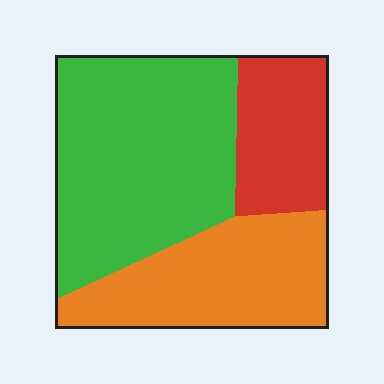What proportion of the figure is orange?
Orange takes up about one third (1/3) of the figure.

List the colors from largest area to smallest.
From largest to smallest: green, orange, red.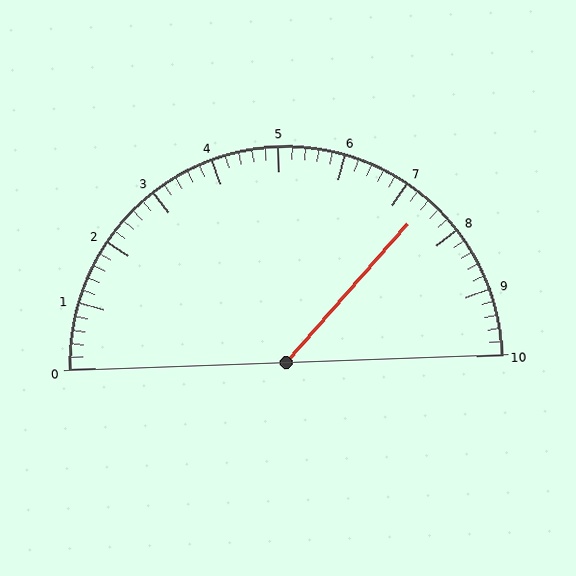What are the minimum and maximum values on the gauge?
The gauge ranges from 0 to 10.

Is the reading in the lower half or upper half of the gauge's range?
The reading is in the upper half of the range (0 to 10).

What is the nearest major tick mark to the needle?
The nearest major tick mark is 7.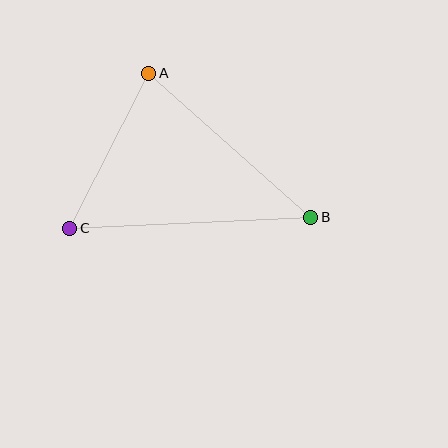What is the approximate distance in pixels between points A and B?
The distance between A and B is approximately 217 pixels.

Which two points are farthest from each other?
Points B and C are farthest from each other.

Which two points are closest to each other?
Points A and C are closest to each other.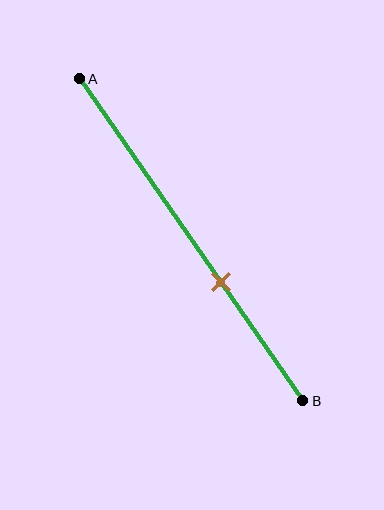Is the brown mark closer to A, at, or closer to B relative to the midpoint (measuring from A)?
The brown mark is closer to point B than the midpoint of segment AB.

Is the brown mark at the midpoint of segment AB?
No, the mark is at about 65% from A, not at the 50% midpoint.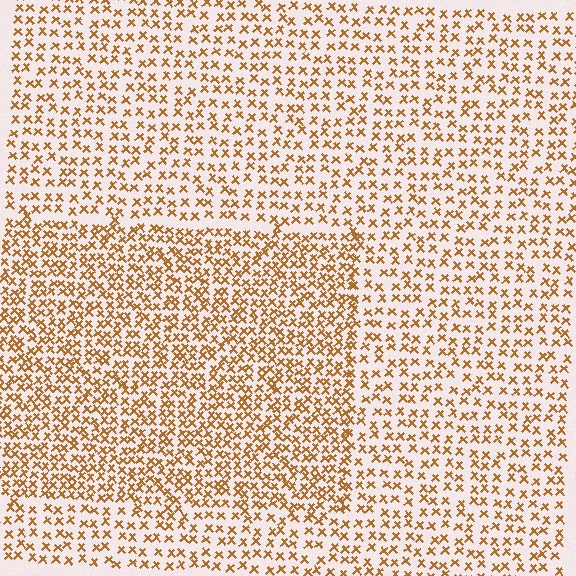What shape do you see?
I see a rectangle.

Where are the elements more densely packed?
The elements are more densely packed inside the rectangle boundary.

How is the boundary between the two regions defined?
The boundary is defined by a change in element density (approximately 1.7x ratio). All elements are the same color, size, and shape.